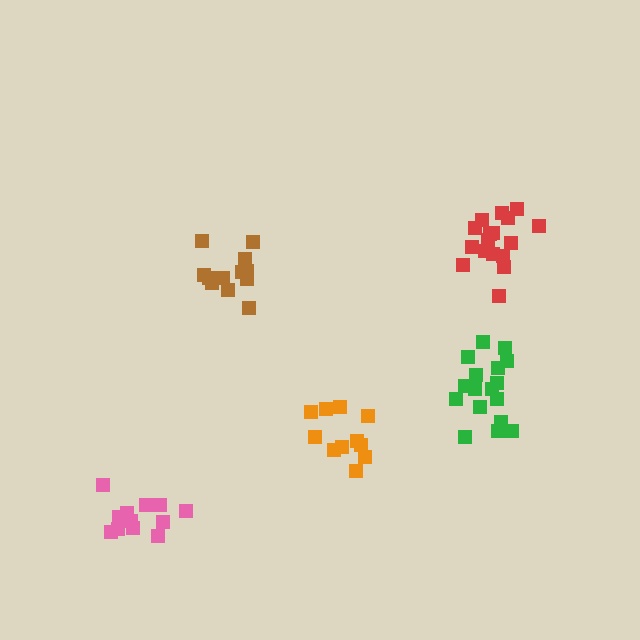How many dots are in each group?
Group 1: 11 dots, Group 2: 17 dots, Group 3: 12 dots, Group 4: 17 dots, Group 5: 12 dots (69 total).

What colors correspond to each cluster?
The clusters are colored: orange, green, pink, red, brown.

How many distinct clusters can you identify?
There are 5 distinct clusters.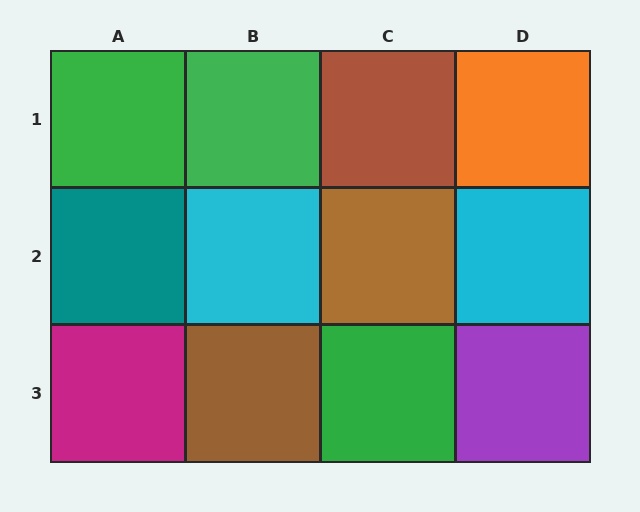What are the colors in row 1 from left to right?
Green, green, brown, orange.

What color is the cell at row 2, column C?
Brown.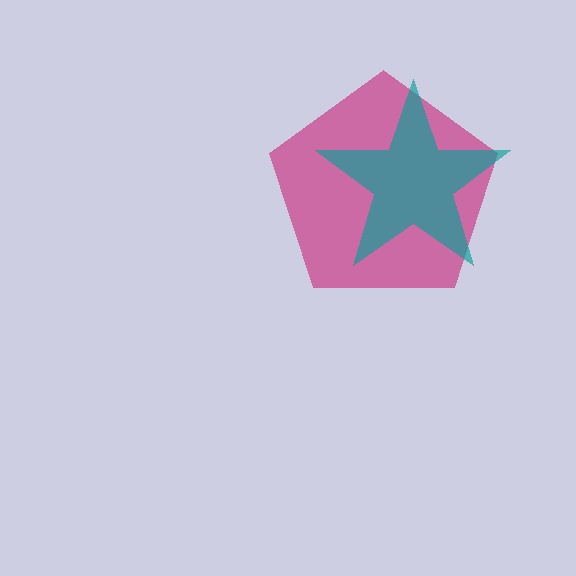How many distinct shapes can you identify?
There are 2 distinct shapes: a magenta pentagon, a teal star.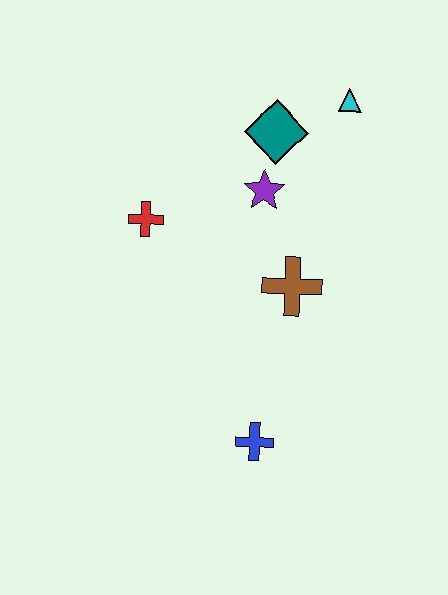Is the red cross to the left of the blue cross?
Yes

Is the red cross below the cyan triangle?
Yes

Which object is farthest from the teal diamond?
The blue cross is farthest from the teal diamond.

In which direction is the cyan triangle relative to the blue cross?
The cyan triangle is above the blue cross.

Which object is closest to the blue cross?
The brown cross is closest to the blue cross.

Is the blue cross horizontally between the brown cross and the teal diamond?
No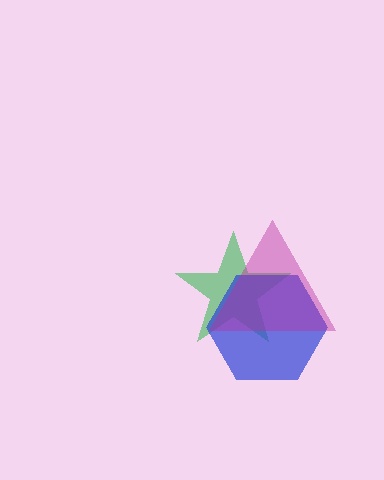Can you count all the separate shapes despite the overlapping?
Yes, there are 3 separate shapes.